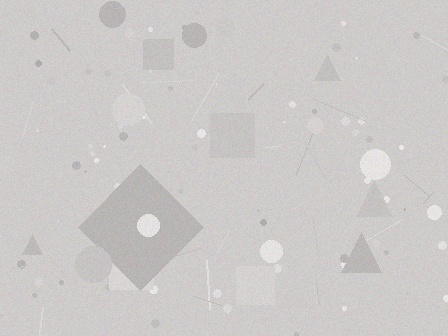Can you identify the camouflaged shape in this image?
The camouflaged shape is a diamond.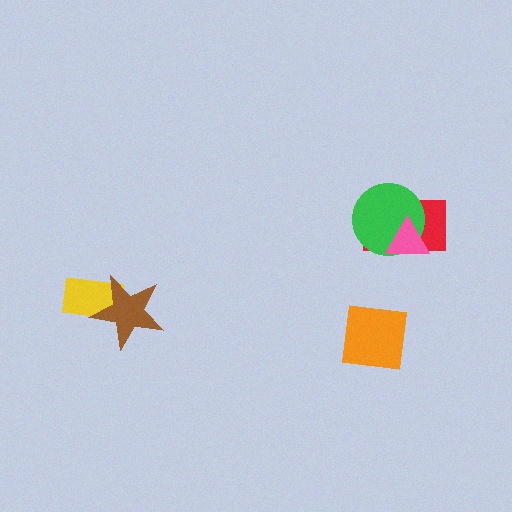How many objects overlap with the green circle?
2 objects overlap with the green circle.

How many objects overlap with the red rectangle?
2 objects overlap with the red rectangle.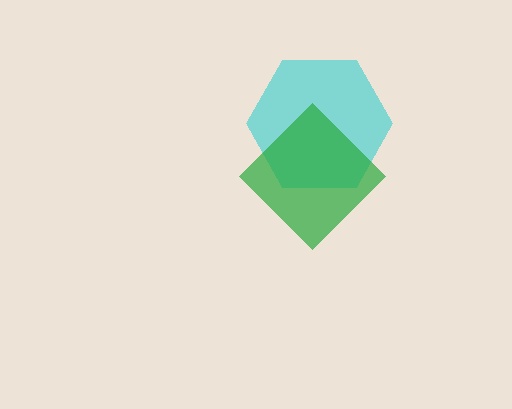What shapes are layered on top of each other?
The layered shapes are: a cyan hexagon, a green diamond.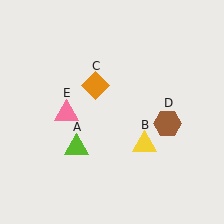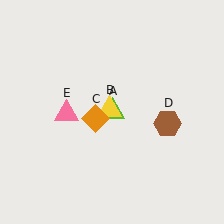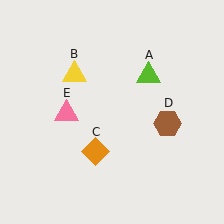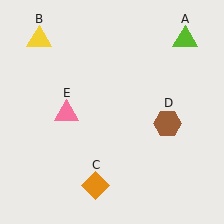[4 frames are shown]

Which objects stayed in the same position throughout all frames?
Brown hexagon (object D) and pink triangle (object E) remained stationary.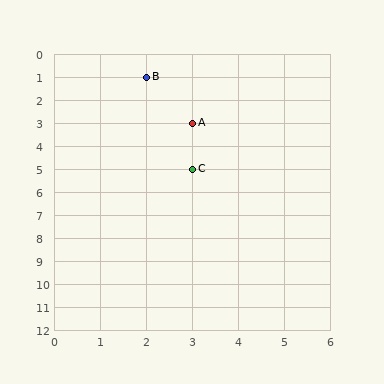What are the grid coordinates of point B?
Point B is at grid coordinates (2, 1).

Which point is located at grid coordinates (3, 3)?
Point A is at (3, 3).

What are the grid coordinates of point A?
Point A is at grid coordinates (3, 3).